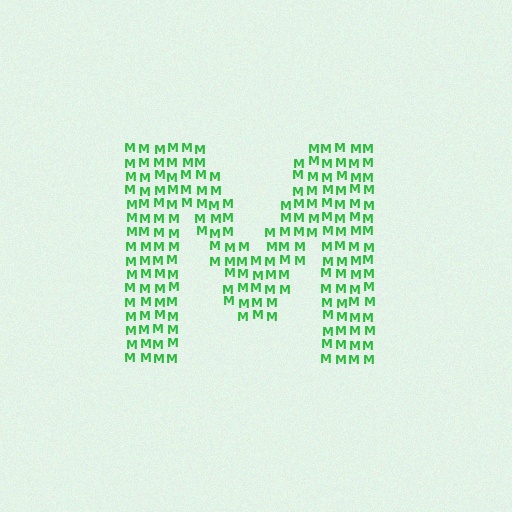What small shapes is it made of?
It is made of small letter M's.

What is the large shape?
The large shape is the letter M.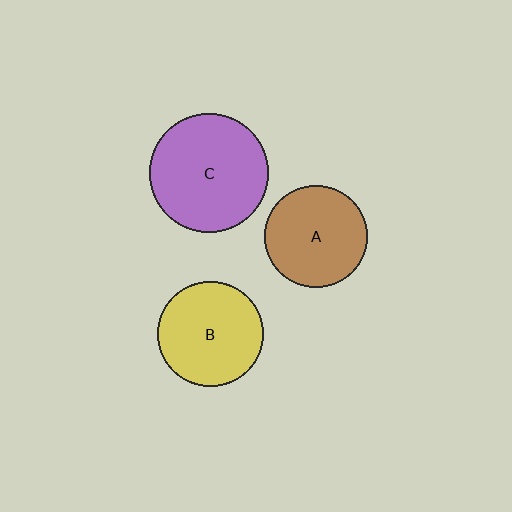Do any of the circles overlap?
No, none of the circles overlap.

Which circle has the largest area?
Circle C (purple).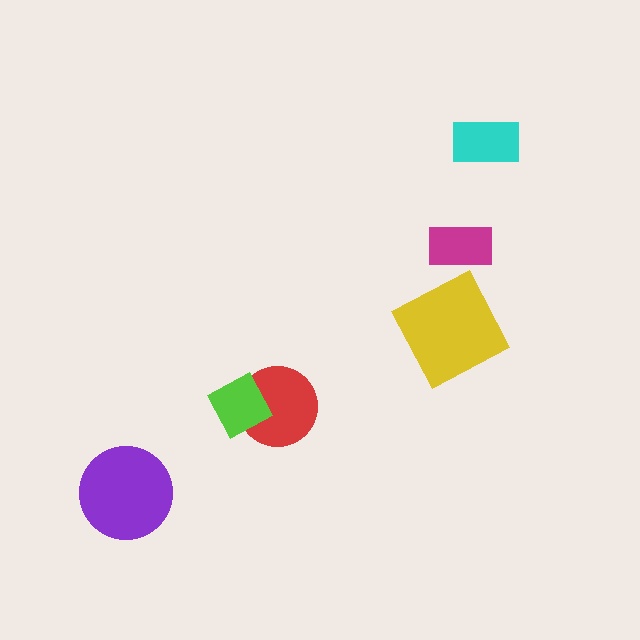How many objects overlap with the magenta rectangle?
0 objects overlap with the magenta rectangle.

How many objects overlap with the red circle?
1 object overlaps with the red circle.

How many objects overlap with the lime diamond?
1 object overlaps with the lime diamond.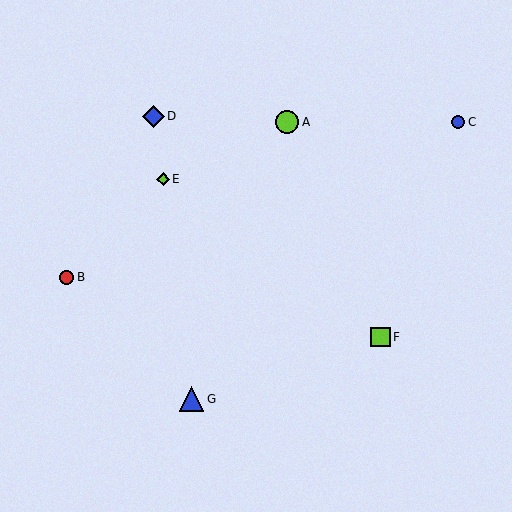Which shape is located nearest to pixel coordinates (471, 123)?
The blue circle (labeled C) at (458, 122) is nearest to that location.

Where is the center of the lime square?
The center of the lime square is at (381, 337).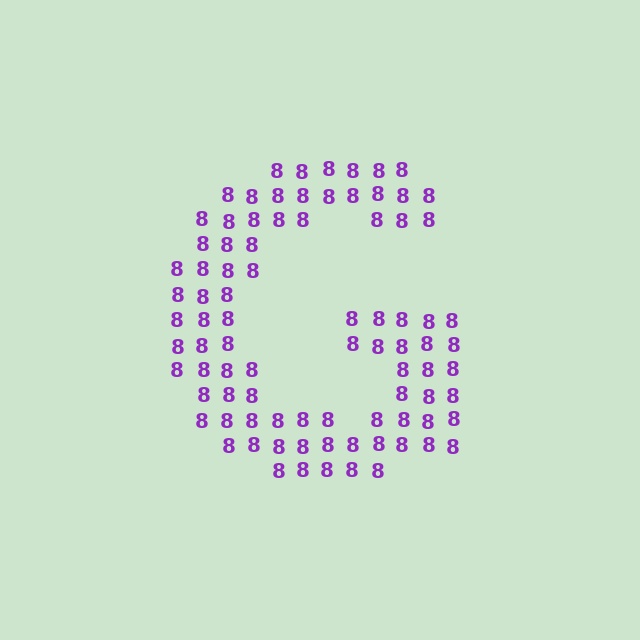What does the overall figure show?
The overall figure shows the letter G.